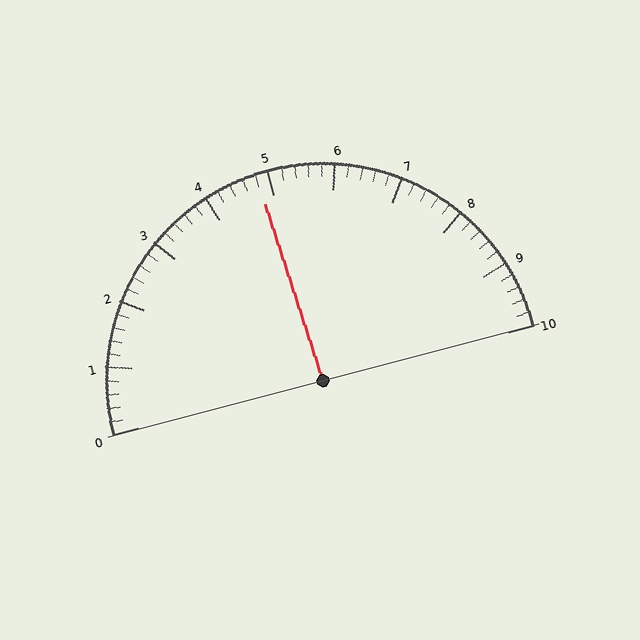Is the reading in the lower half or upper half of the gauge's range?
The reading is in the lower half of the range (0 to 10).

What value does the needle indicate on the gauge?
The needle indicates approximately 4.8.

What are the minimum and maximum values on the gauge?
The gauge ranges from 0 to 10.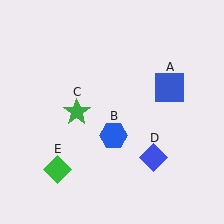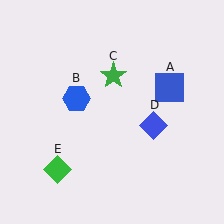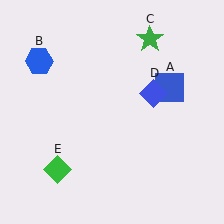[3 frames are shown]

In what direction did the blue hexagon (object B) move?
The blue hexagon (object B) moved up and to the left.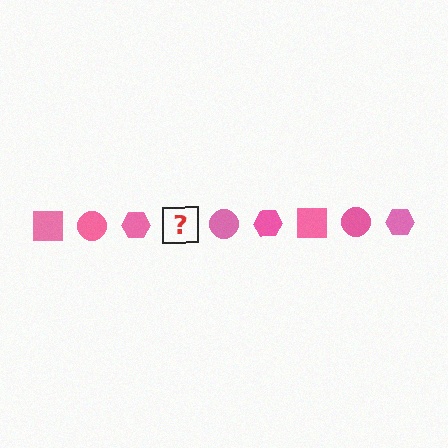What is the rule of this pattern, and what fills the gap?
The rule is that the pattern cycles through square, circle, hexagon shapes in pink. The gap should be filled with a pink square.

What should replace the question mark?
The question mark should be replaced with a pink square.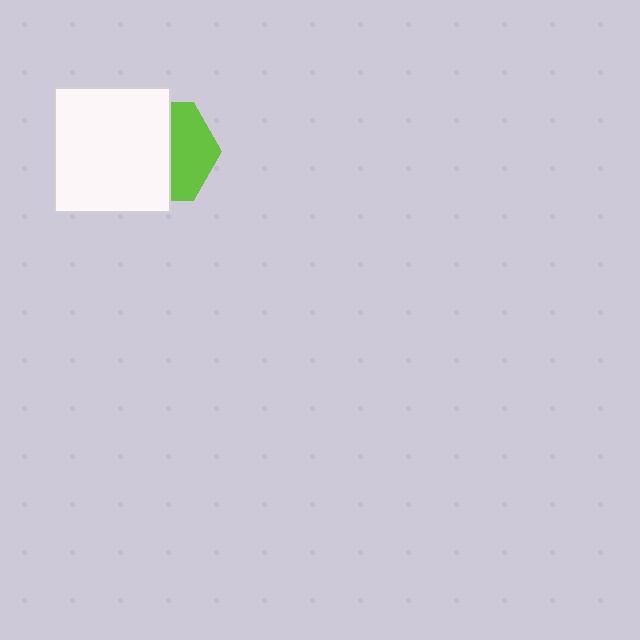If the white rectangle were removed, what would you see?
You would see the complete lime hexagon.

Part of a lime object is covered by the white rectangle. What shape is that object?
It is a hexagon.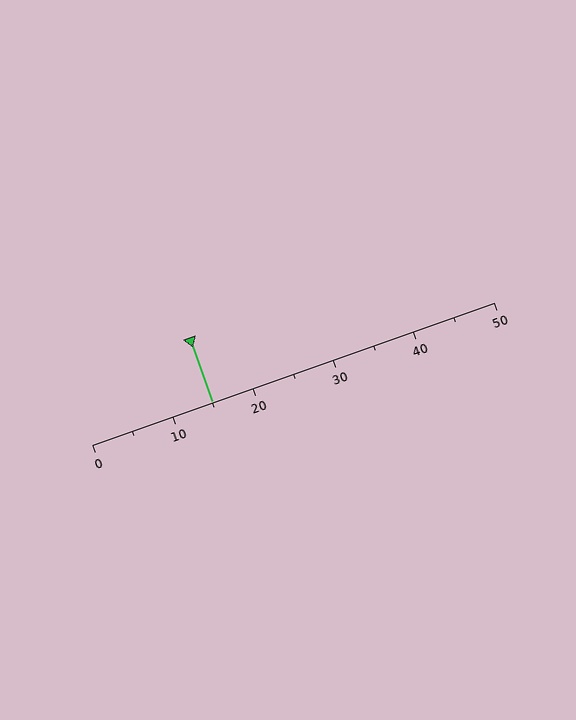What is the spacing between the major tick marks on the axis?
The major ticks are spaced 10 apart.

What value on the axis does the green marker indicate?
The marker indicates approximately 15.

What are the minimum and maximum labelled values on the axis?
The axis runs from 0 to 50.